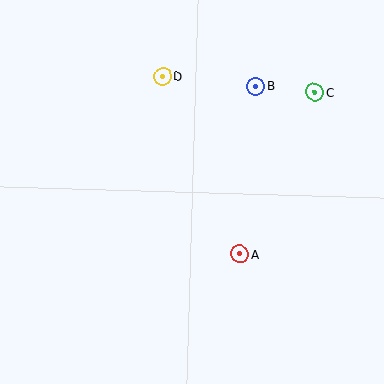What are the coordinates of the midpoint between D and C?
The midpoint between D and C is at (239, 84).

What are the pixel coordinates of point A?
Point A is at (240, 254).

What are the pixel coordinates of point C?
Point C is at (315, 92).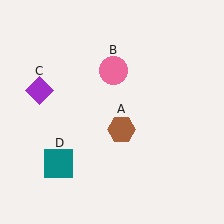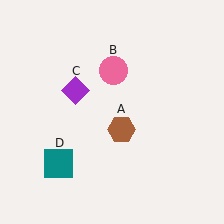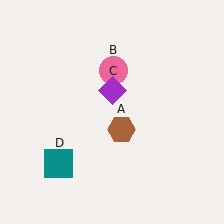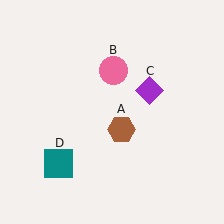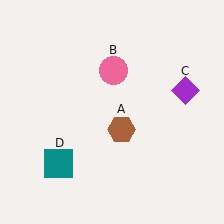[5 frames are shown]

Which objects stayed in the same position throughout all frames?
Brown hexagon (object A) and pink circle (object B) and teal square (object D) remained stationary.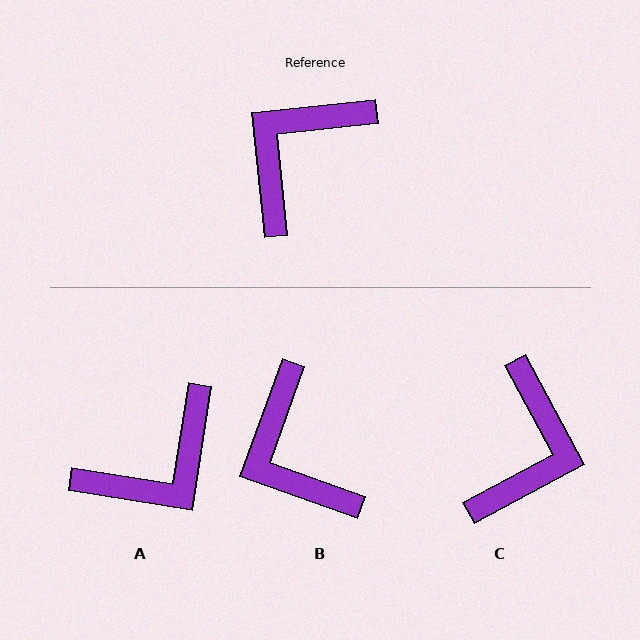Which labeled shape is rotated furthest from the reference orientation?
A, about 165 degrees away.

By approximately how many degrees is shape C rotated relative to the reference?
Approximately 158 degrees clockwise.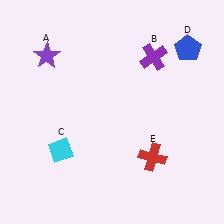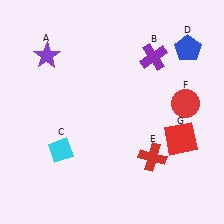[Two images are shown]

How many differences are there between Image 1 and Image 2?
There are 2 differences between the two images.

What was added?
A red circle (F), a red square (G) were added in Image 2.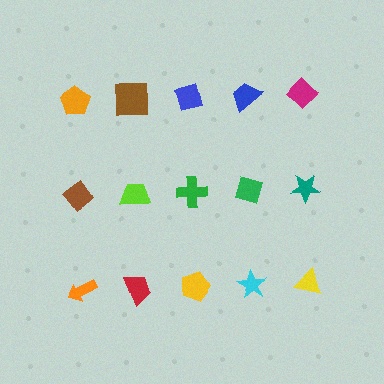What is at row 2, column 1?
A brown diamond.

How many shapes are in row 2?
5 shapes.